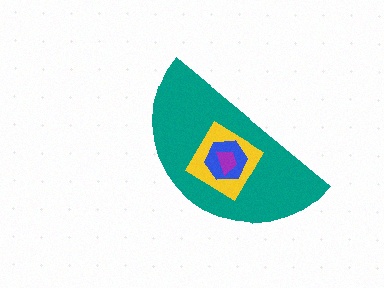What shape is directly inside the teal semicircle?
The yellow diamond.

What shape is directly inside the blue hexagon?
The purple trapezoid.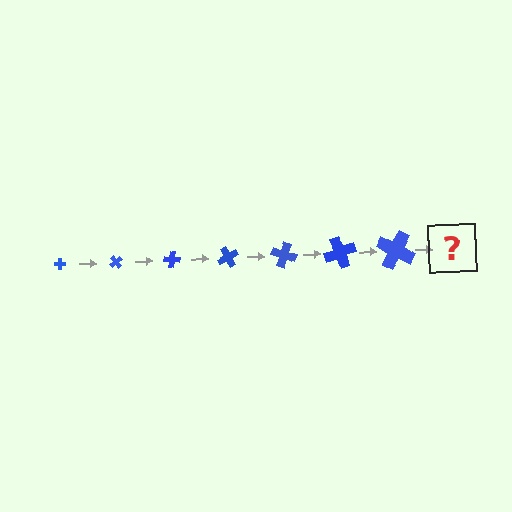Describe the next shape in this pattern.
It should be a cross, larger than the previous one and rotated 350 degrees from the start.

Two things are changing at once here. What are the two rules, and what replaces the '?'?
The two rules are that the cross grows larger each step and it rotates 50 degrees each step. The '?' should be a cross, larger than the previous one and rotated 350 degrees from the start.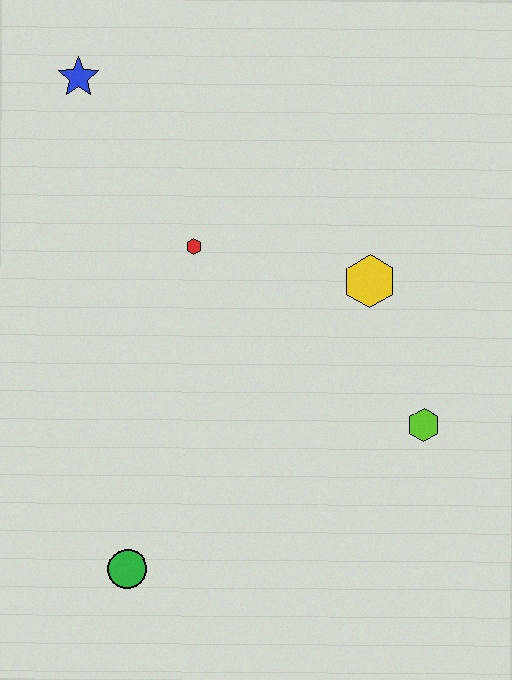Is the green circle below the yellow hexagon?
Yes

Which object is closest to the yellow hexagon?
The lime hexagon is closest to the yellow hexagon.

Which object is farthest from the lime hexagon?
The blue star is farthest from the lime hexagon.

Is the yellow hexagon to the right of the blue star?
Yes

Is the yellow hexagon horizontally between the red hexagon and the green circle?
No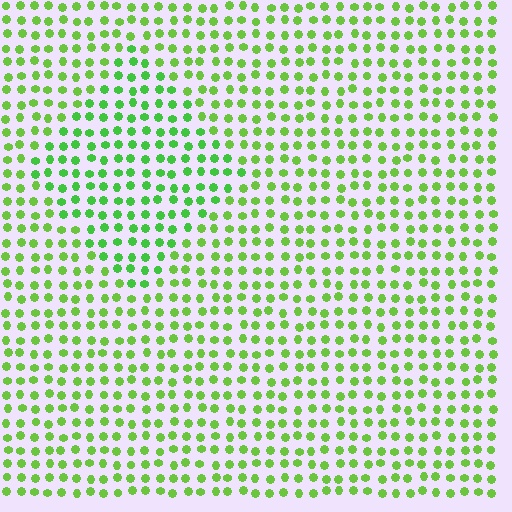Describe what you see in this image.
The image is filled with small lime elements in a uniform arrangement. A diamond-shaped region is visible where the elements are tinted to a slightly different hue, forming a subtle color boundary.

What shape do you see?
I see a diamond.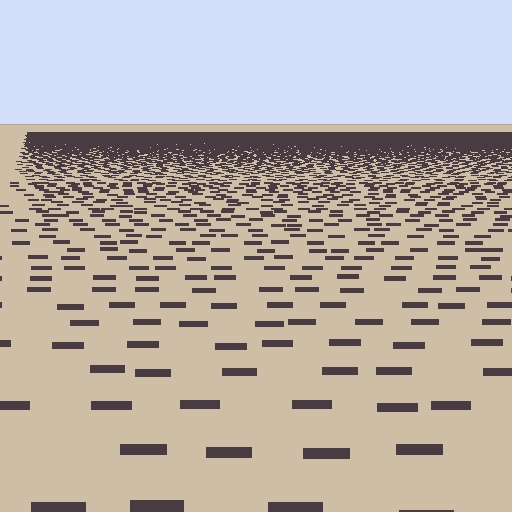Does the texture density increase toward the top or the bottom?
Density increases toward the top.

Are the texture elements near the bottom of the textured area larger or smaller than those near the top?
Larger. Near the bottom, elements are closer to the viewer and appear at a bigger on-screen size.